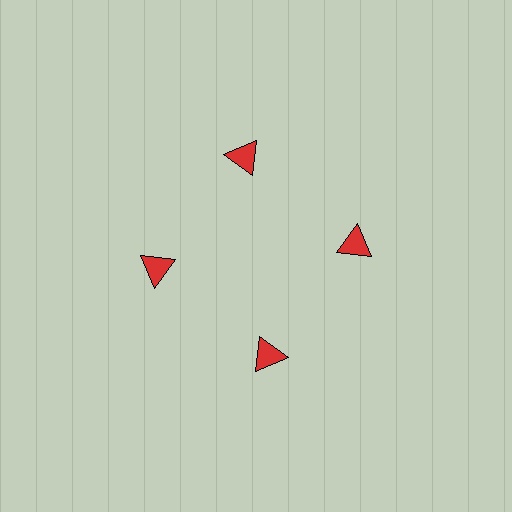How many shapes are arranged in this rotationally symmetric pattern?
There are 4 shapes, arranged in 4 groups of 1.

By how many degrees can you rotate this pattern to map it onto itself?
The pattern maps onto itself every 90 degrees of rotation.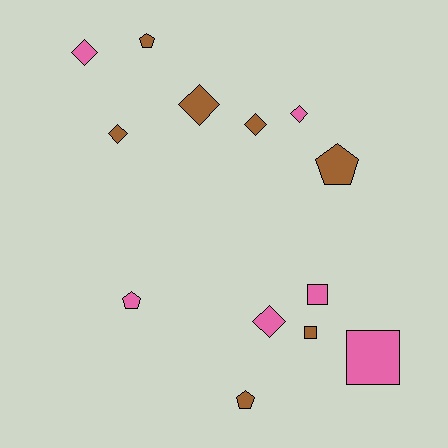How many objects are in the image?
There are 13 objects.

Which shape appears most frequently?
Diamond, with 6 objects.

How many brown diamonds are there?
There are 3 brown diamonds.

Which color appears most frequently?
Brown, with 7 objects.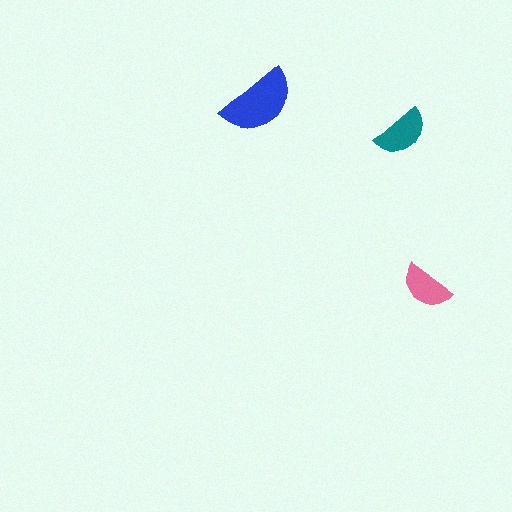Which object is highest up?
The blue semicircle is topmost.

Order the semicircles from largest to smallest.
the blue one, the teal one, the pink one.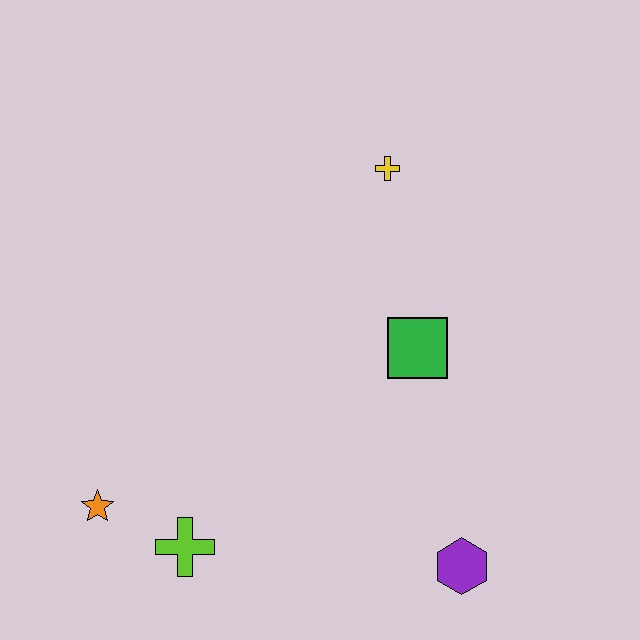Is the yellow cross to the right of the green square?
No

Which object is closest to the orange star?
The lime cross is closest to the orange star.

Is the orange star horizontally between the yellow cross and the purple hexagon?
No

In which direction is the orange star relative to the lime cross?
The orange star is to the left of the lime cross.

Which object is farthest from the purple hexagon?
The yellow cross is farthest from the purple hexagon.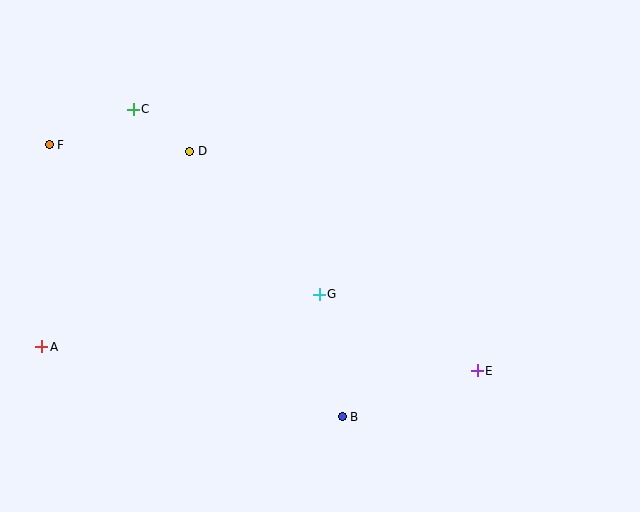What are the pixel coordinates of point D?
Point D is at (190, 151).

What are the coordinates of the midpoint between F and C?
The midpoint between F and C is at (91, 127).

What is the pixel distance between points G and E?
The distance between G and E is 176 pixels.